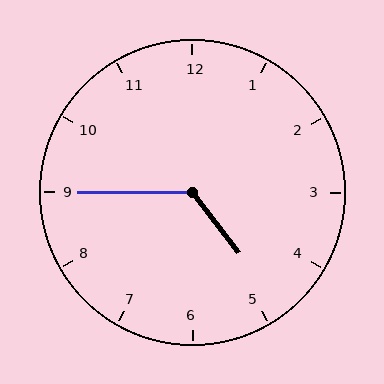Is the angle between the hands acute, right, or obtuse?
It is obtuse.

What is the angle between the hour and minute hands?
Approximately 128 degrees.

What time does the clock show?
4:45.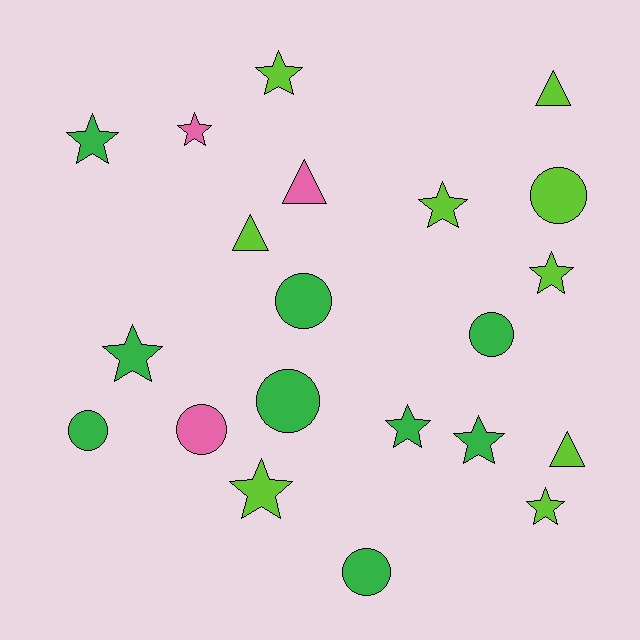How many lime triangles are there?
There are 3 lime triangles.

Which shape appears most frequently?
Star, with 10 objects.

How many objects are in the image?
There are 21 objects.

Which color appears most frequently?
Green, with 9 objects.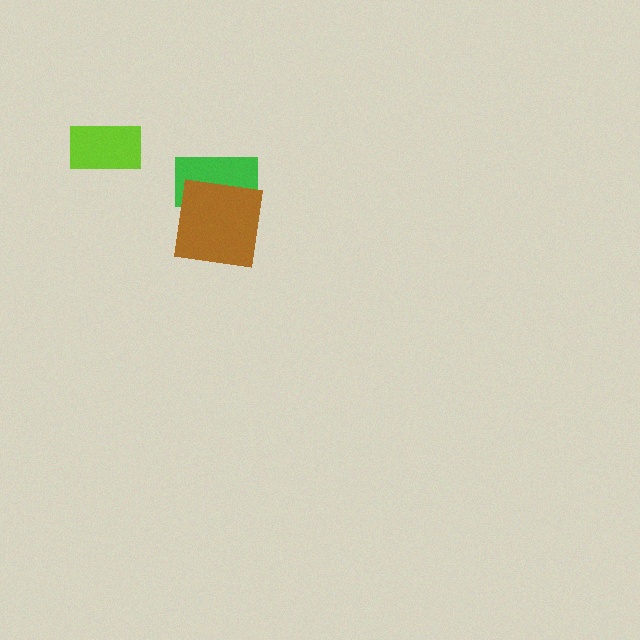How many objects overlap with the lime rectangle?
0 objects overlap with the lime rectangle.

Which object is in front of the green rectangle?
The brown square is in front of the green rectangle.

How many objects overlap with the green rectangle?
1 object overlaps with the green rectangle.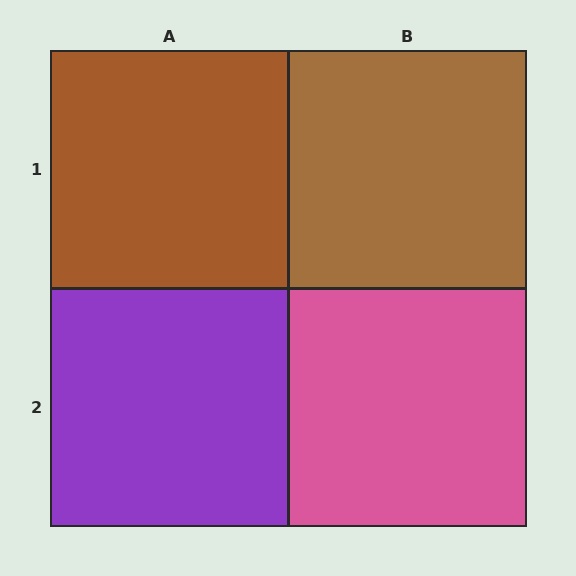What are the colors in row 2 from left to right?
Purple, pink.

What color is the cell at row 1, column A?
Brown.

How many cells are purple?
1 cell is purple.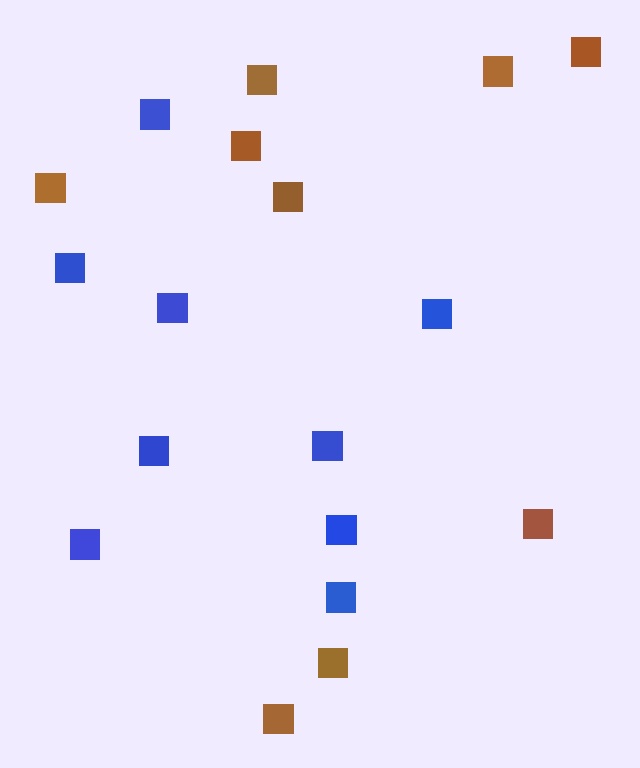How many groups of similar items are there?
There are 2 groups: one group of blue squares (9) and one group of brown squares (9).